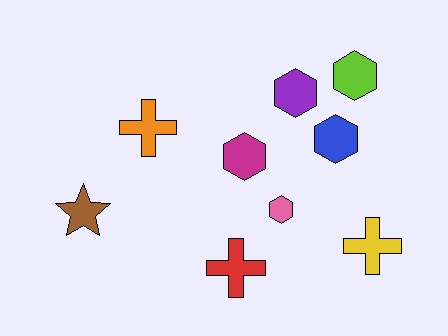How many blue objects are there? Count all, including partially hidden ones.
There is 1 blue object.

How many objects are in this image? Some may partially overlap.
There are 9 objects.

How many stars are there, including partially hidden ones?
There is 1 star.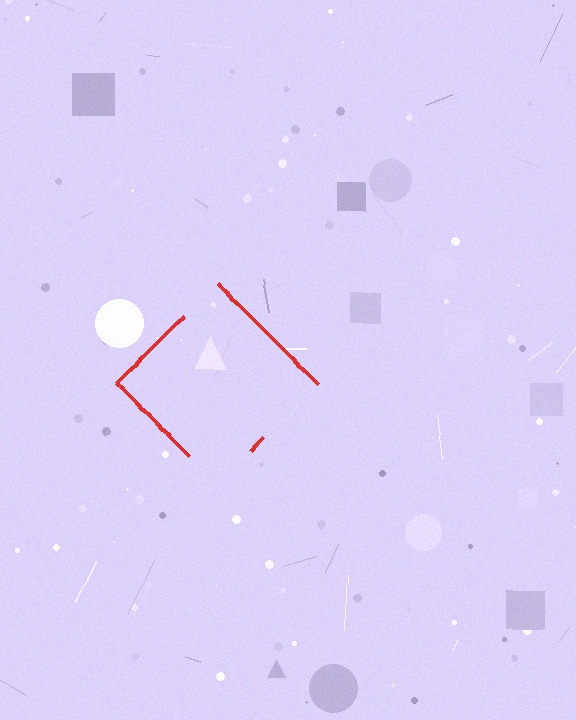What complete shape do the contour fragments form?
The contour fragments form a diamond.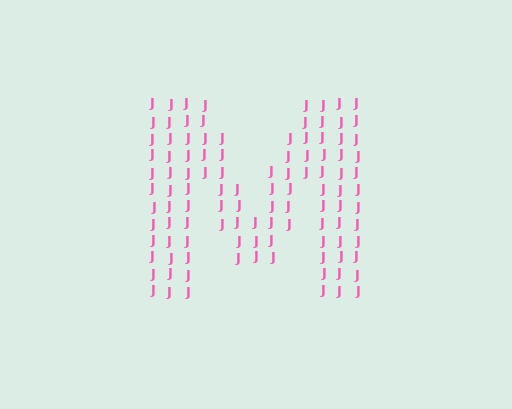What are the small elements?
The small elements are letter J's.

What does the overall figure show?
The overall figure shows the letter M.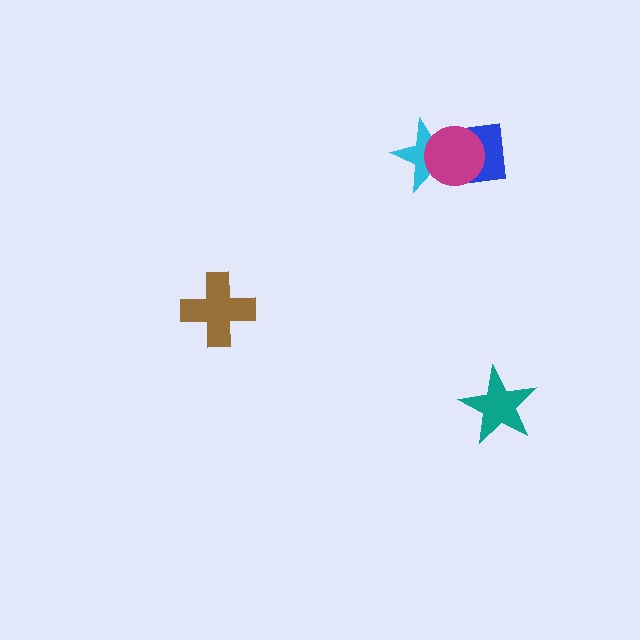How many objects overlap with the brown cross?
0 objects overlap with the brown cross.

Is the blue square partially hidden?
Yes, it is partially covered by another shape.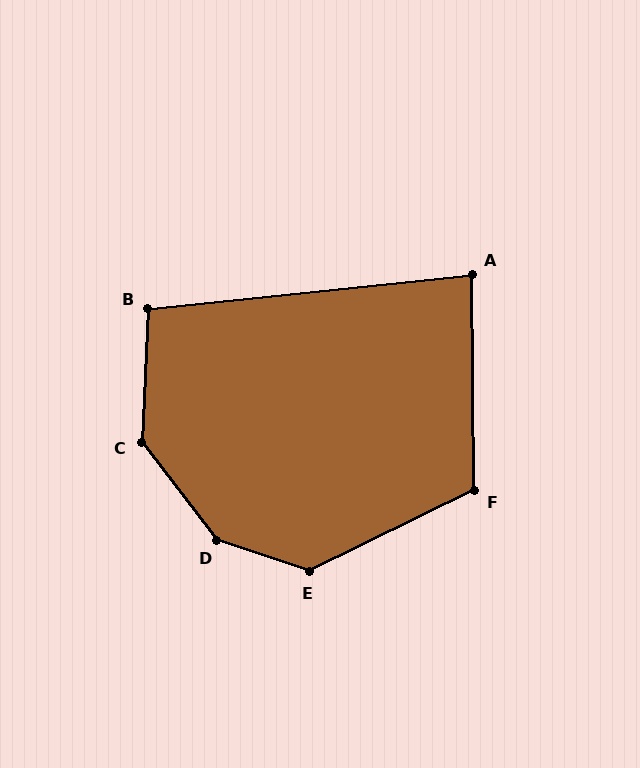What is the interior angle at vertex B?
Approximately 99 degrees (obtuse).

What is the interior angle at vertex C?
Approximately 140 degrees (obtuse).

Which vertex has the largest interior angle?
D, at approximately 146 degrees.